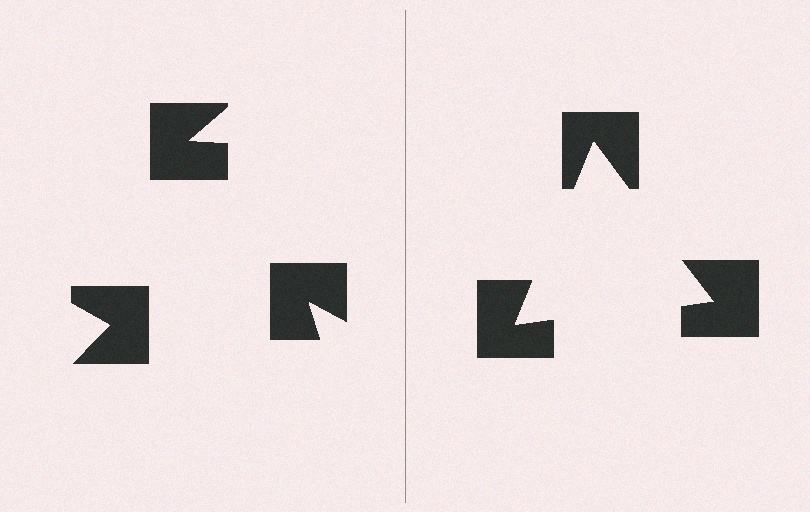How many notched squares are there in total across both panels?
6 — 3 on each side.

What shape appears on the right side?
An illusory triangle.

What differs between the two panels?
The notched squares are positioned identically on both sides; only the wedge orientations differ. On the right they align to a triangle; on the left they are misaligned.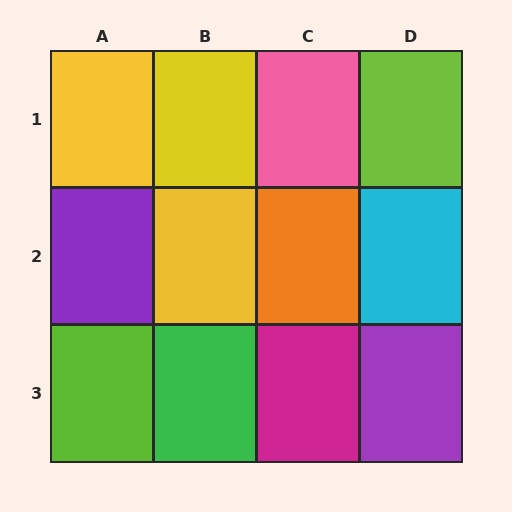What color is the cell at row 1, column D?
Lime.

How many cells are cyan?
1 cell is cyan.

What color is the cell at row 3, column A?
Lime.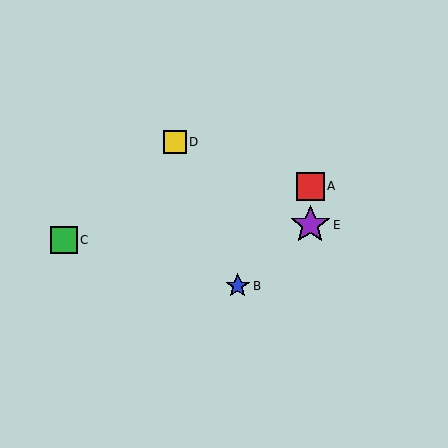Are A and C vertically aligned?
No, A is at x≈310 and C is at x≈64.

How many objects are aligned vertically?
2 objects (A, E) are aligned vertically.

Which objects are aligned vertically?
Objects A, E are aligned vertically.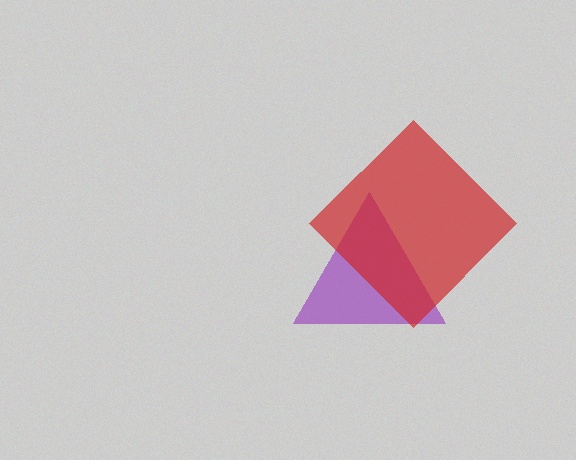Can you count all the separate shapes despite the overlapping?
Yes, there are 2 separate shapes.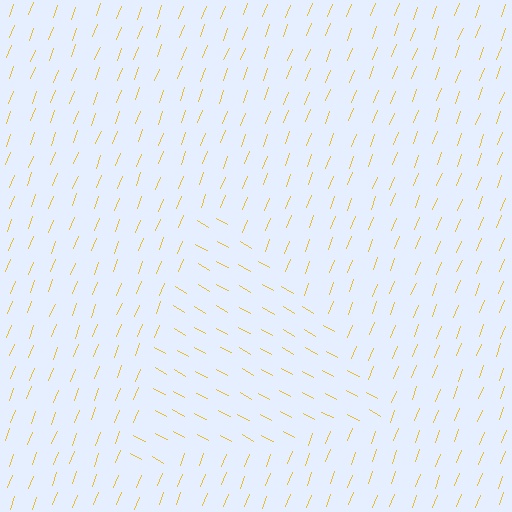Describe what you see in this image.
The image is filled with small yellow line segments. A triangle region in the image has lines oriented differently from the surrounding lines, creating a visible texture boundary.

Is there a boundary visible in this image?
Yes, there is a texture boundary formed by a change in line orientation.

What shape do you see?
I see a triangle.